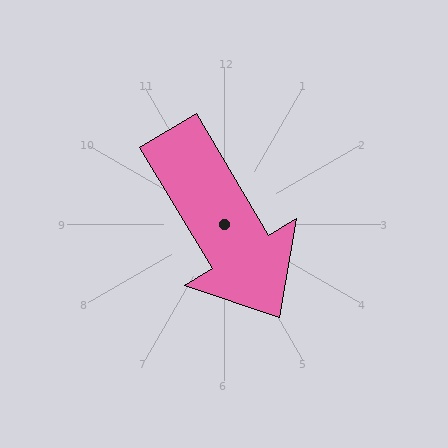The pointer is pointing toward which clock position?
Roughly 5 o'clock.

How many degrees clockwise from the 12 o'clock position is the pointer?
Approximately 149 degrees.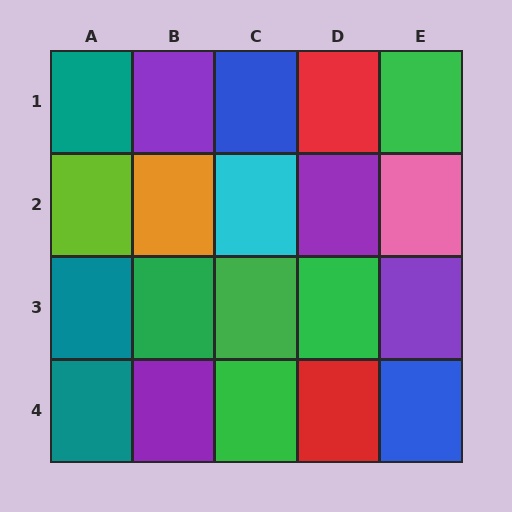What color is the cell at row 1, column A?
Teal.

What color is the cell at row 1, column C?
Blue.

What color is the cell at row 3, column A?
Teal.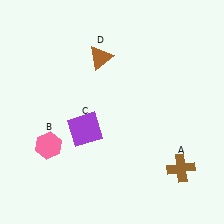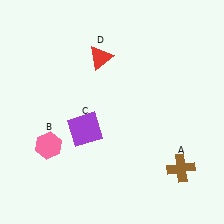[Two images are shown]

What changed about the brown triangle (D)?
In Image 1, D is brown. In Image 2, it changed to red.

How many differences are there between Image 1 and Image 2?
There is 1 difference between the two images.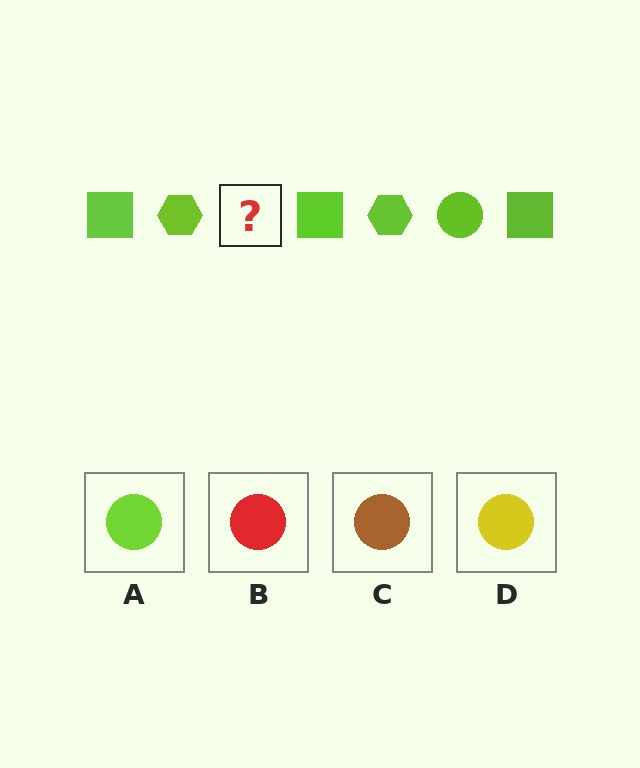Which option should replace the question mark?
Option A.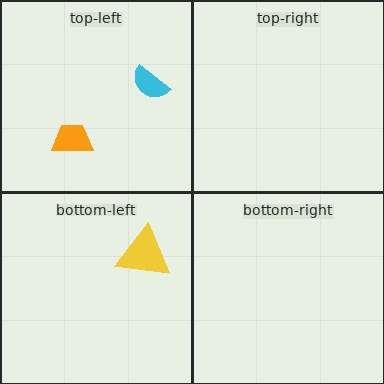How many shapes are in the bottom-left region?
1.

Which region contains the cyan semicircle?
The top-left region.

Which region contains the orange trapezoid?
The top-left region.